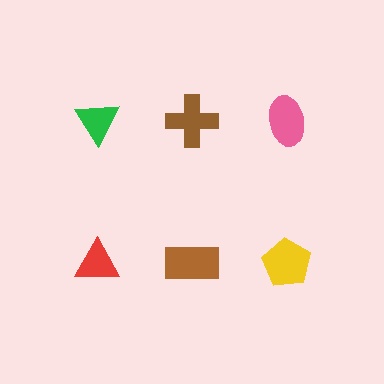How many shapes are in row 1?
3 shapes.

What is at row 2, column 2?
A brown rectangle.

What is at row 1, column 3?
A pink ellipse.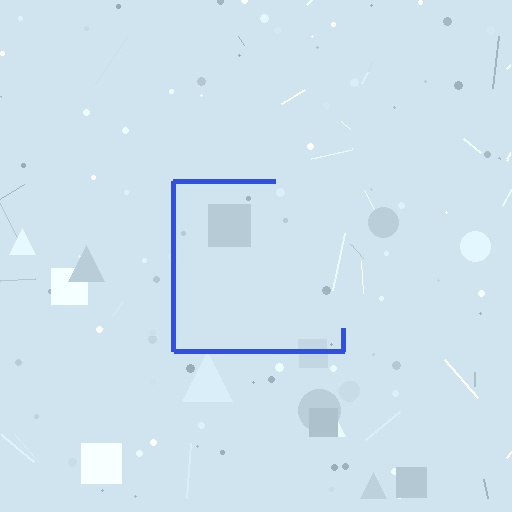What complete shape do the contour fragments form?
The contour fragments form a square.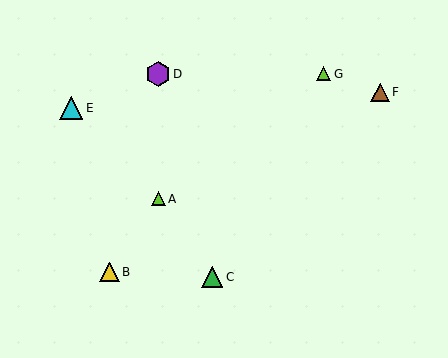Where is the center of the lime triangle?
The center of the lime triangle is at (324, 74).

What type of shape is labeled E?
Shape E is a cyan triangle.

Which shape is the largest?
The purple hexagon (labeled D) is the largest.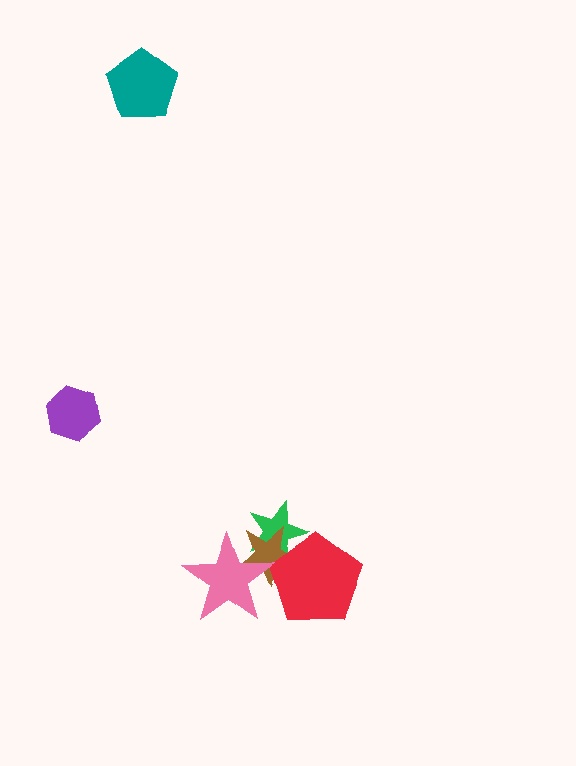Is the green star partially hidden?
Yes, it is partially covered by another shape.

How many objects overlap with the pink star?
2 objects overlap with the pink star.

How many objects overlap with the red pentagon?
2 objects overlap with the red pentagon.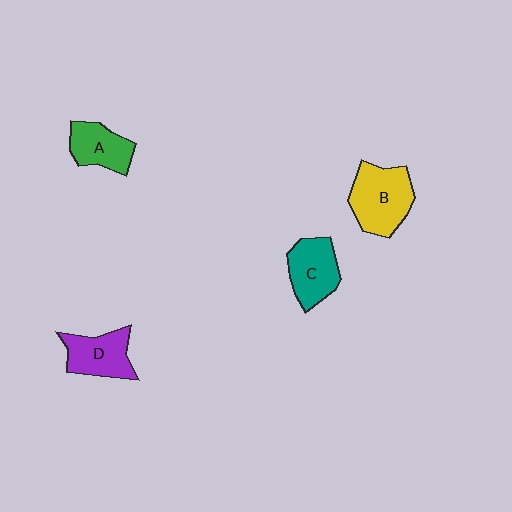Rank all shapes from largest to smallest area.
From largest to smallest: B (yellow), C (teal), D (purple), A (green).